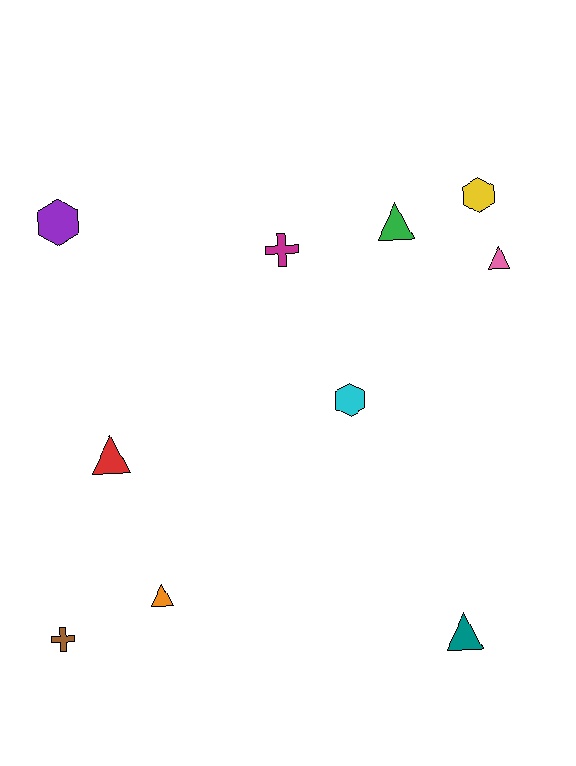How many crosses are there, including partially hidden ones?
There are 2 crosses.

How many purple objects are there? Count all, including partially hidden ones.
There is 1 purple object.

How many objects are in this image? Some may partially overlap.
There are 10 objects.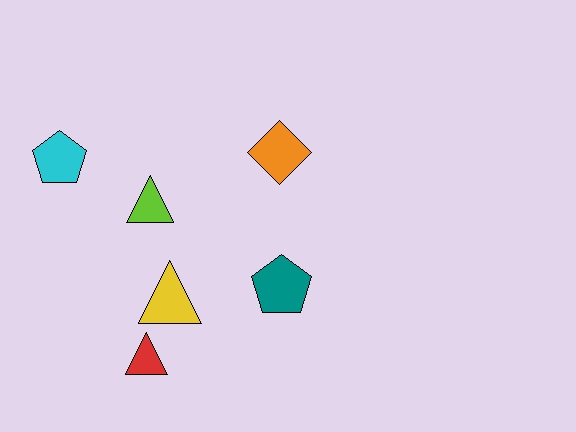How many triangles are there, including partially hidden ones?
There are 3 triangles.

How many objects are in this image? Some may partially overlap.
There are 6 objects.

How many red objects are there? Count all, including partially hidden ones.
There is 1 red object.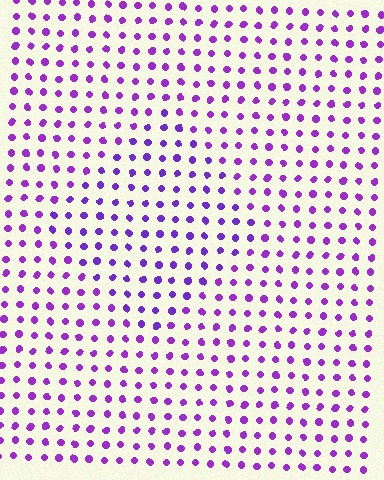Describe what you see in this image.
The image is filled with small purple elements in a uniform arrangement. A diamond-shaped region is visible where the elements are tinted to a slightly different hue, forming a subtle color boundary.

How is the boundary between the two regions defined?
The boundary is defined purely by a slight shift in hue (about 18 degrees). Spacing, size, and orientation are identical on both sides.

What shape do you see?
I see a diamond.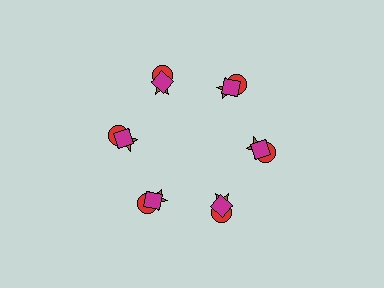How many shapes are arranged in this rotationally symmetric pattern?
There are 18 shapes, arranged in 6 groups of 3.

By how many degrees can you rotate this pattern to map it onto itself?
The pattern maps onto itself every 60 degrees of rotation.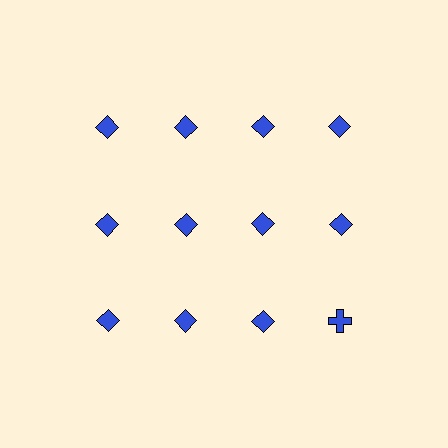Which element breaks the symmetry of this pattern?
The blue cross in the third row, second from right column breaks the symmetry. All other shapes are blue diamonds.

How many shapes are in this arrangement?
There are 12 shapes arranged in a grid pattern.